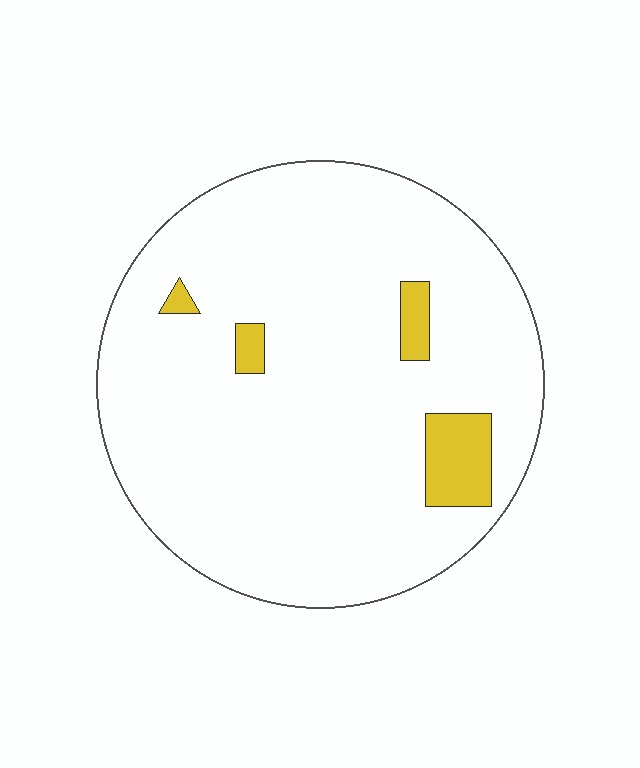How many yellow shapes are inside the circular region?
4.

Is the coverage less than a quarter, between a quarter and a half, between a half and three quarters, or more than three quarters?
Less than a quarter.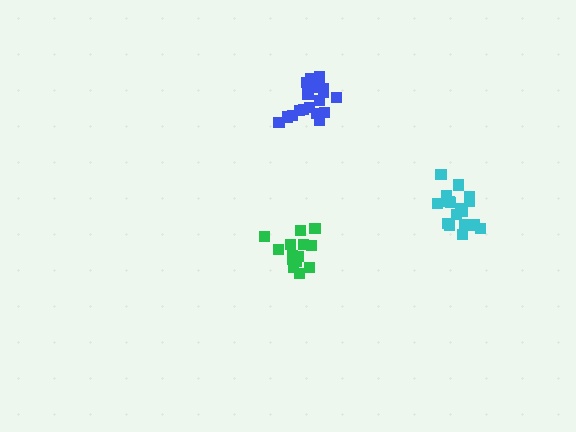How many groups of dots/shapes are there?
There are 3 groups.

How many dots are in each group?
Group 1: 18 dots, Group 2: 20 dots, Group 3: 15 dots (53 total).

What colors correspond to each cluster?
The clusters are colored: cyan, blue, green.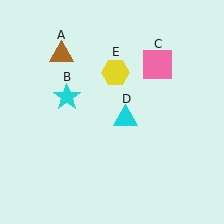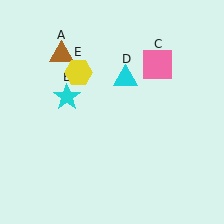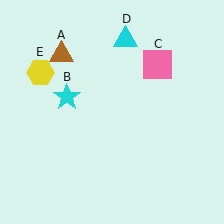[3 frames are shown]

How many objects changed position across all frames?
2 objects changed position: cyan triangle (object D), yellow hexagon (object E).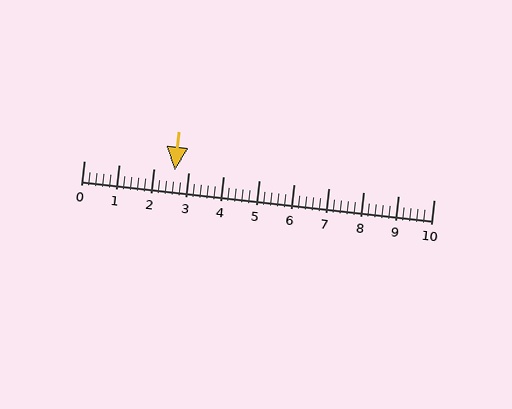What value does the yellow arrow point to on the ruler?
The yellow arrow points to approximately 2.6.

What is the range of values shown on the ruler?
The ruler shows values from 0 to 10.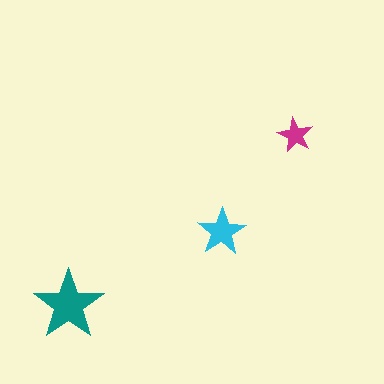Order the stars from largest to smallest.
the teal one, the cyan one, the magenta one.